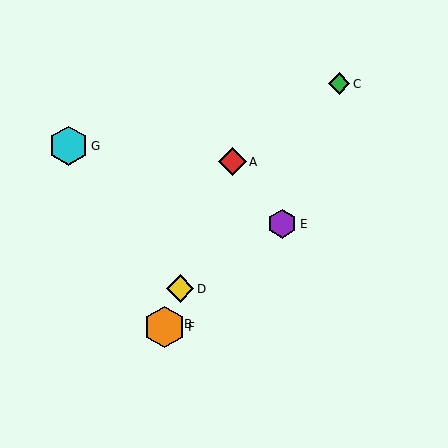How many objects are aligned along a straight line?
4 objects (A, B, D, F) are aligned along a straight line.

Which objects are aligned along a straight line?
Objects A, B, D, F are aligned along a straight line.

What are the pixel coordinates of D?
Object D is at (180, 289).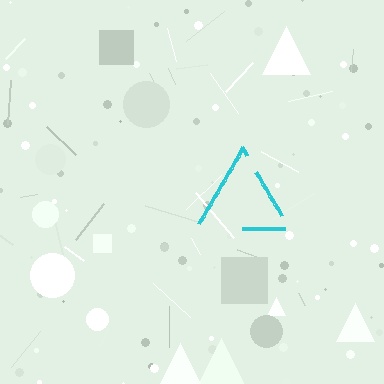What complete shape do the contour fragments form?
The contour fragments form a triangle.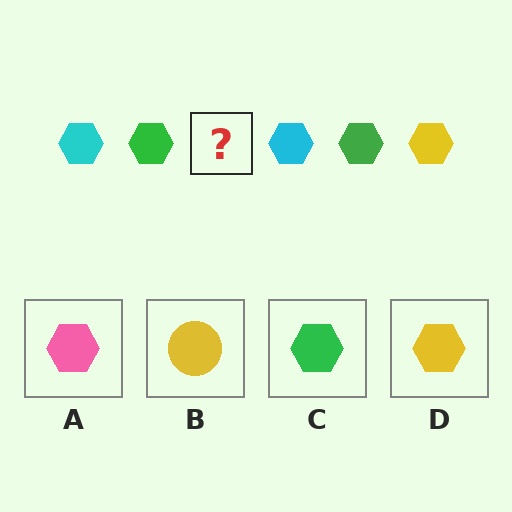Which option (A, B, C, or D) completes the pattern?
D.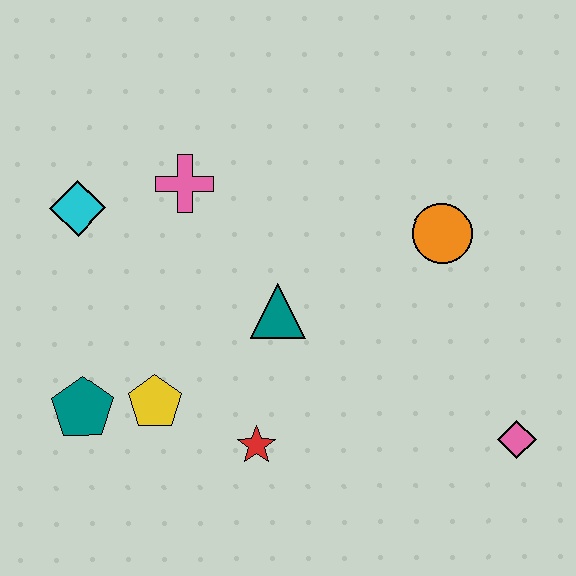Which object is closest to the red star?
The yellow pentagon is closest to the red star.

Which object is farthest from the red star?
The cyan diamond is farthest from the red star.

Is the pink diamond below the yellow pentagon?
Yes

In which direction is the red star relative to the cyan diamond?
The red star is below the cyan diamond.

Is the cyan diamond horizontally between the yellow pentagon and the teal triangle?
No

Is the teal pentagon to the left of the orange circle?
Yes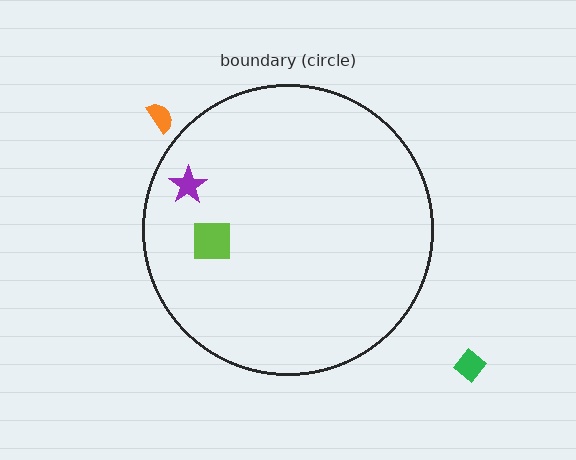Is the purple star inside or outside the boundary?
Inside.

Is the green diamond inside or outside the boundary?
Outside.